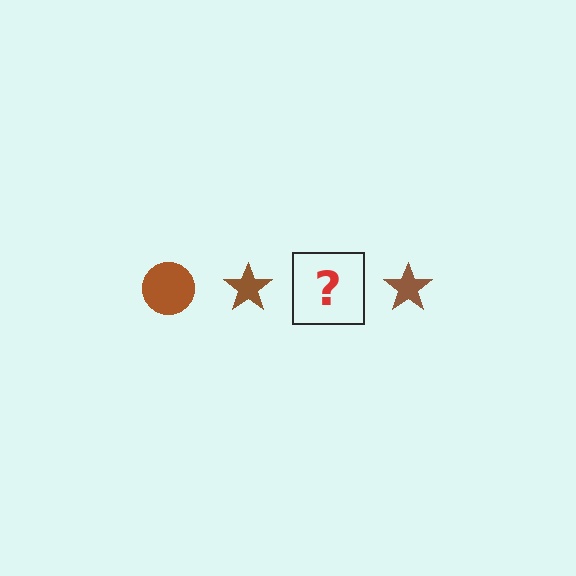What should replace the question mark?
The question mark should be replaced with a brown circle.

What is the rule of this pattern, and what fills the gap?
The rule is that the pattern cycles through circle, star shapes in brown. The gap should be filled with a brown circle.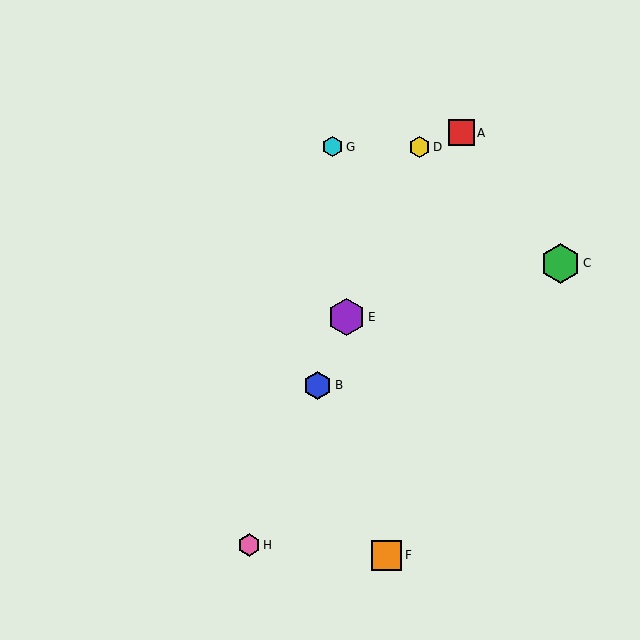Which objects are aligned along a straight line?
Objects B, D, E, H are aligned along a straight line.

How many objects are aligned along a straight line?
4 objects (B, D, E, H) are aligned along a straight line.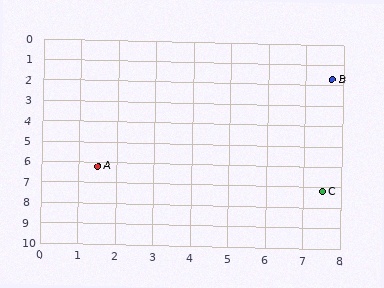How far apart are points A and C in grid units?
Points A and C are about 6.1 grid units apart.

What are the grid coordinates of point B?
Point B is at approximately (7.7, 1.7).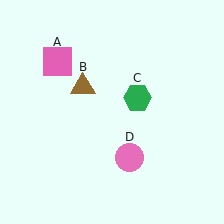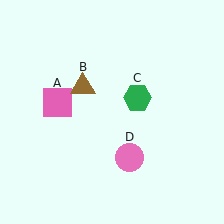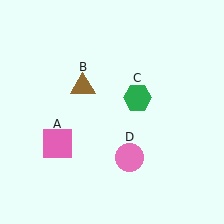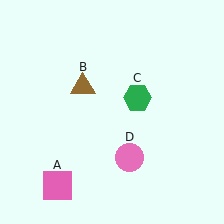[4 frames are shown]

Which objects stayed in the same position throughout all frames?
Brown triangle (object B) and green hexagon (object C) and pink circle (object D) remained stationary.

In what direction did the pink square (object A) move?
The pink square (object A) moved down.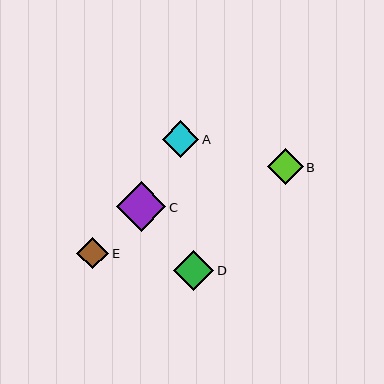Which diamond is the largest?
Diamond C is the largest with a size of approximately 49 pixels.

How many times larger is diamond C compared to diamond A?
Diamond C is approximately 1.4 times the size of diamond A.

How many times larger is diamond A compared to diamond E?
Diamond A is approximately 1.2 times the size of diamond E.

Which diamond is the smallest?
Diamond E is the smallest with a size of approximately 32 pixels.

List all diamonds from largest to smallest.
From largest to smallest: C, D, A, B, E.